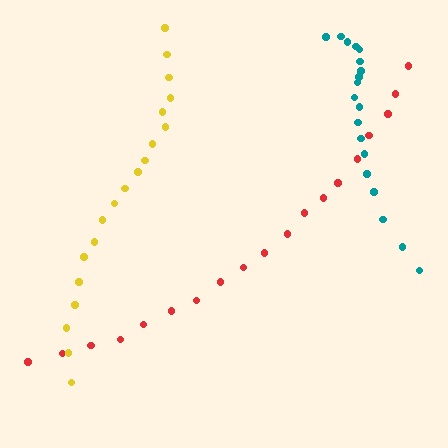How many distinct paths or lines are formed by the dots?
There are 3 distinct paths.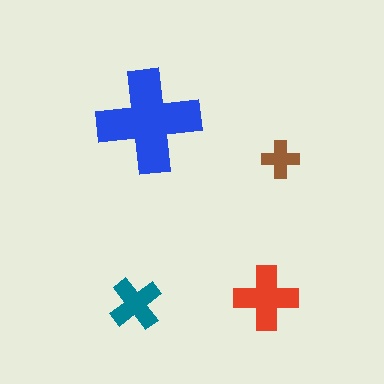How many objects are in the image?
There are 4 objects in the image.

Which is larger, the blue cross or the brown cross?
The blue one.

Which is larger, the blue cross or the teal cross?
The blue one.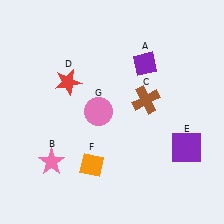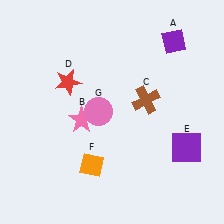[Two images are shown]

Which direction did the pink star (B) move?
The pink star (B) moved up.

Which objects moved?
The objects that moved are: the purple diamond (A), the pink star (B).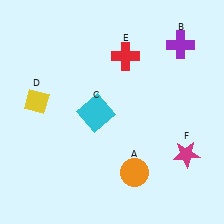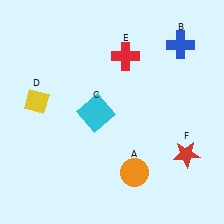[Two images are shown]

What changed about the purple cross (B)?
In Image 1, B is purple. In Image 2, it changed to blue.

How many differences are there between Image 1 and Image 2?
There are 2 differences between the two images.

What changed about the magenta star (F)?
In Image 1, F is magenta. In Image 2, it changed to red.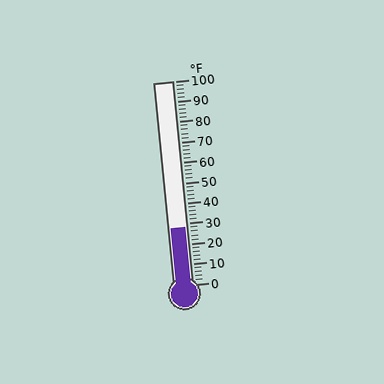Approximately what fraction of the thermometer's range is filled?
The thermometer is filled to approximately 30% of its range.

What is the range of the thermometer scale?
The thermometer scale ranges from 0°F to 100°F.